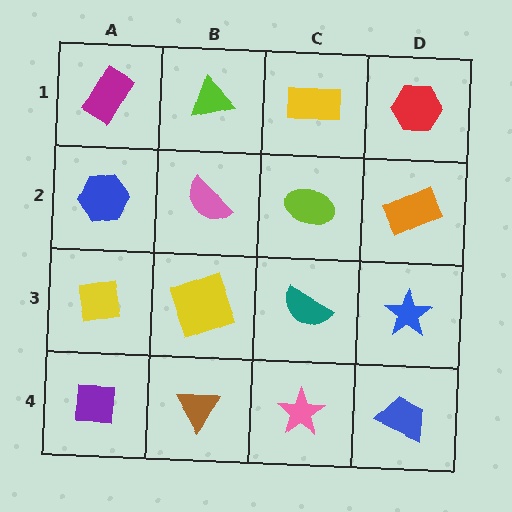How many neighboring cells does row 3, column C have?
4.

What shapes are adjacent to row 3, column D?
An orange rectangle (row 2, column D), a blue trapezoid (row 4, column D), a teal semicircle (row 3, column C).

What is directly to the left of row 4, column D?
A pink star.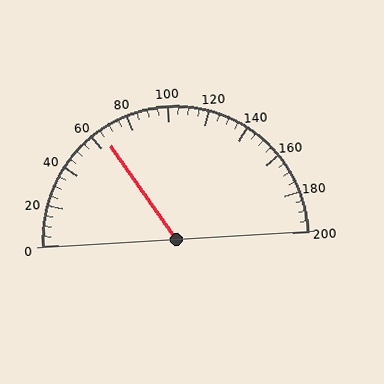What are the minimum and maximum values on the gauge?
The gauge ranges from 0 to 200.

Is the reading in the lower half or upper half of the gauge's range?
The reading is in the lower half of the range (0 to 200).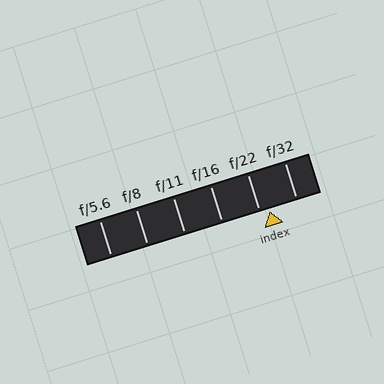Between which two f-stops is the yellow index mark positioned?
The index mark is between f/22 and f/32.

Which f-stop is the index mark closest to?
The index mark is closest to f/22.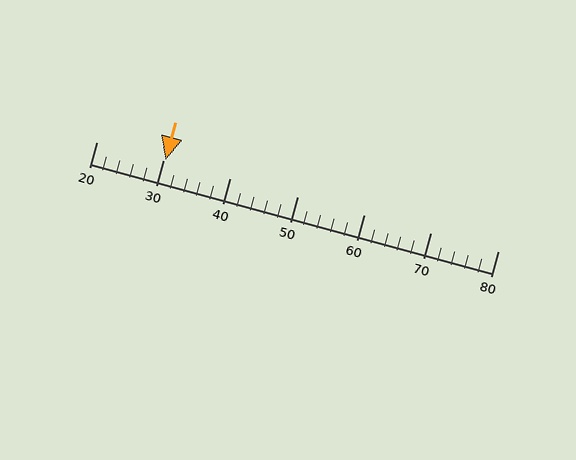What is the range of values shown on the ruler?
The ruler shows values from 20 to 80.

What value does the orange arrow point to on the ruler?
The orange arrow points to approximately 30.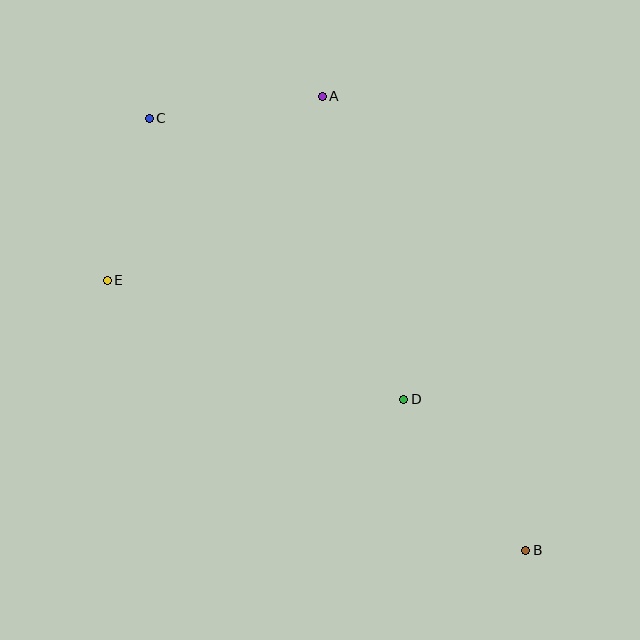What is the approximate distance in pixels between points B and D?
The distance between B and D is approximately 194 pixels.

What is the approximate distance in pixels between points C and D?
The distance between C and D is approximately 379 pixels.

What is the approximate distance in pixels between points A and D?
The distance between A and D is approximately 314 pixels.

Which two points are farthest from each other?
Points B and C are farthest from each other.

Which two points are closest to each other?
Points C and E are closest to each other.